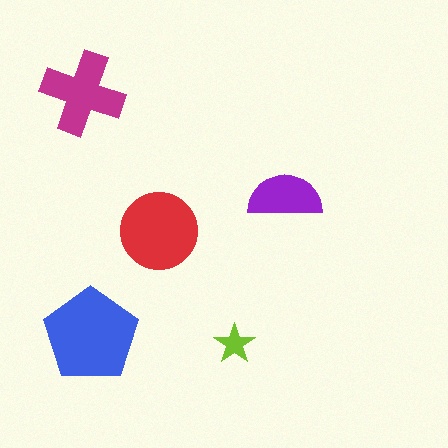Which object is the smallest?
The lime star.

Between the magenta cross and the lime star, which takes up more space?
The magenta cross.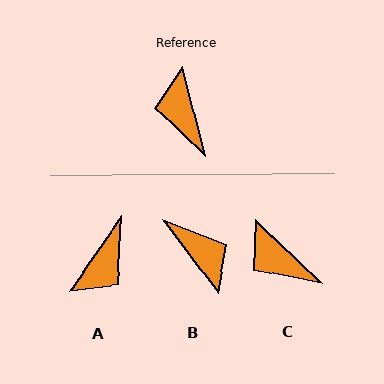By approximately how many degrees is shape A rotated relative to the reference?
Approximately 131 degrees counter-clockwise.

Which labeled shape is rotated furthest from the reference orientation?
B, about 157 degrees away.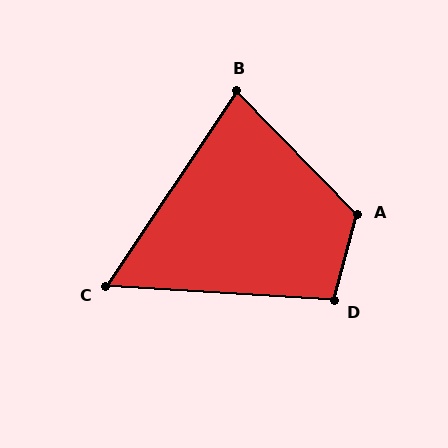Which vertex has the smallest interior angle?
C, at approximately 60 degrees.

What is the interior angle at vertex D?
Approximately 102 degrees (obtuse).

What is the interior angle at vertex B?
Approximately 78 degrees (acute).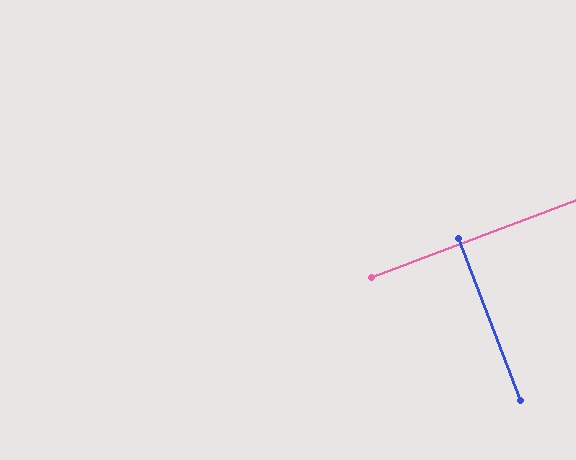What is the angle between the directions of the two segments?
Approximately 90 degrees.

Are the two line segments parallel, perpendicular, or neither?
Perpendicular — they meet at approximately 90°.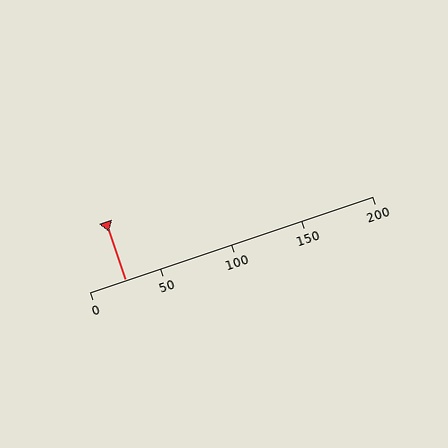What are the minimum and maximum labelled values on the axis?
The axis runs from 0 to 200.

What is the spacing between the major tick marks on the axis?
The major ticks are spaced 50 apart.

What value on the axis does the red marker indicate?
The marker indicates approximately 25.